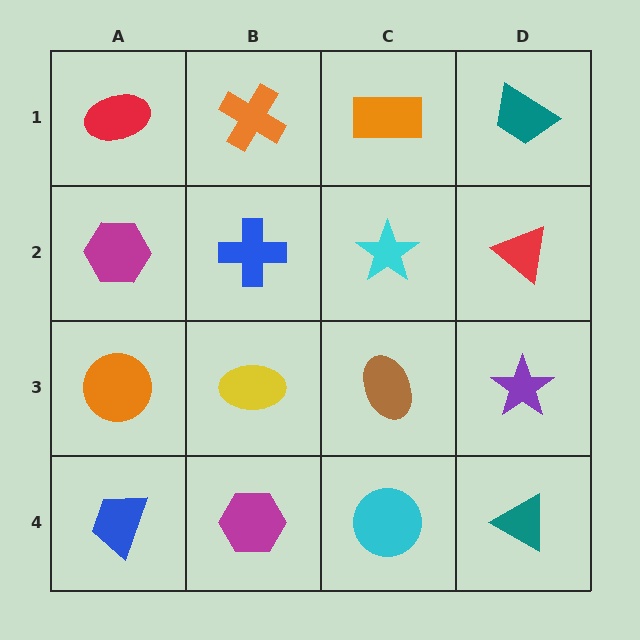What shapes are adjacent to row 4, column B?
A yellow ellipse (row 3, column B), a blue trapezoid (row 4, column A), a cyan circle (row 4, column C).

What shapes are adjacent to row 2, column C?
An orange rectangle (row 1, column C), a brown ellipse (row 3, column C), a blue cross (row 2, column B), a red triangle (row 2, column D).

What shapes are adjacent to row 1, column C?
A cyan star (row 2, column C), an orange cross (row 1, column B), a teal trapezoid (row 1, column D).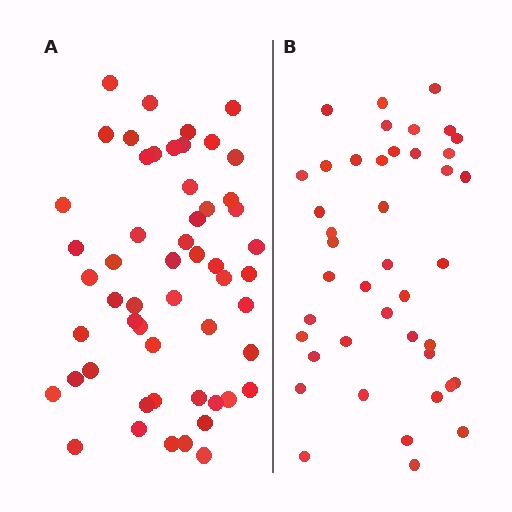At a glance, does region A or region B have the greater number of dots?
Region A (the left region) has more dots.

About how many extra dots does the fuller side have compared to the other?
Region A has roughly 12 or so more dots than region B.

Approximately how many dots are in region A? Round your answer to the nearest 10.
About 50 dots. (The exact count is 54, which rounds to 50.)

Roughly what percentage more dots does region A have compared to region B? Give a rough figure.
About 30% more.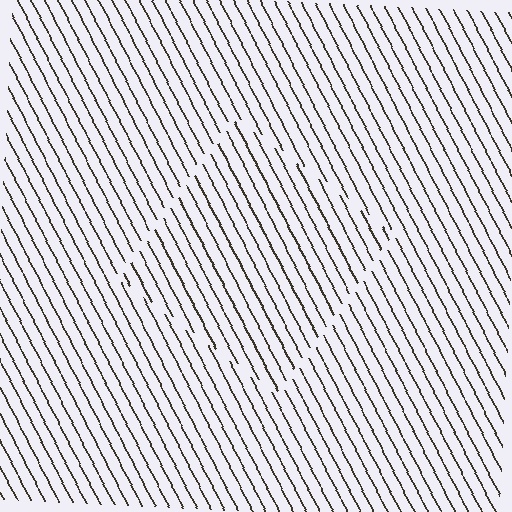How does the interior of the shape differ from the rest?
The interior of the shape contains the same grating, shifted by half a period — the contour is defined by the phase discontinuity where line-ends from the inner and outer gratings abut.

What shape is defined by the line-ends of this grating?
An illusory square. The interior of the shape contains the same grating, shifted by half a period — the contour is defined by the phase discontinuity where line-ends from the inner and outer gratings abut.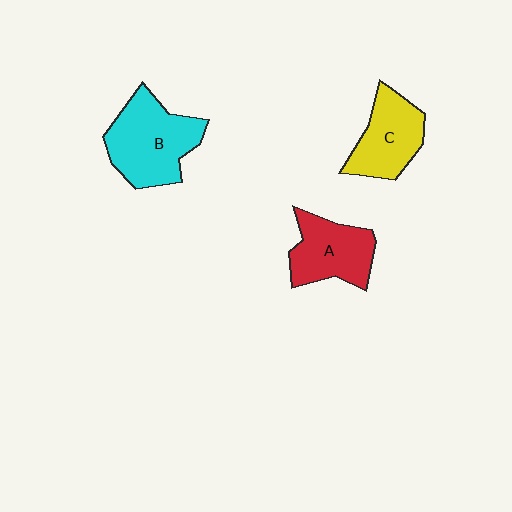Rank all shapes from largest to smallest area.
From largest to smallest: B (cyan), A (red), C (yellow).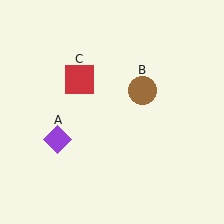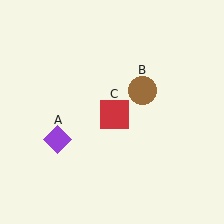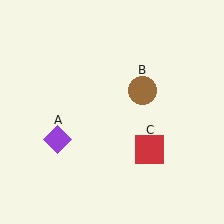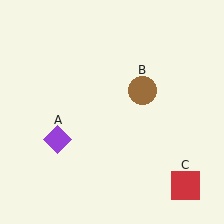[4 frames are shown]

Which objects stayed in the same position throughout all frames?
Purple diamond (object A) and brown circle (object B) remained stationary.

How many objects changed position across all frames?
1 object changed position: red square (object C).